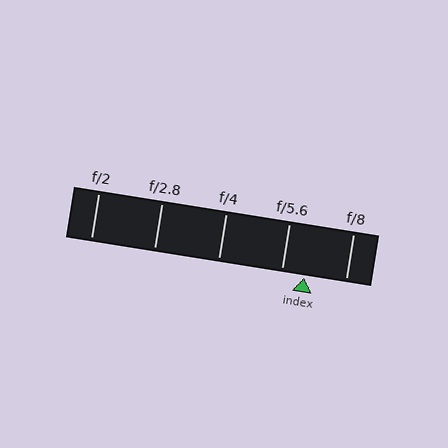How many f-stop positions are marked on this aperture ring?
There are 5 f-stop positions marked.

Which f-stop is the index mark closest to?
The index mark is closest to f/5.6.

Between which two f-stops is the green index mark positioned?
The index mark is between f/5.6 and f/8.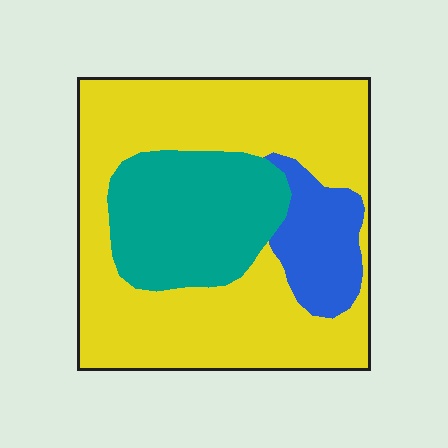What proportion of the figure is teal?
Teal takes up about one quarter (1/4) of the figure.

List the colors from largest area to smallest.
From largest to smallest: yellow, teal, blue.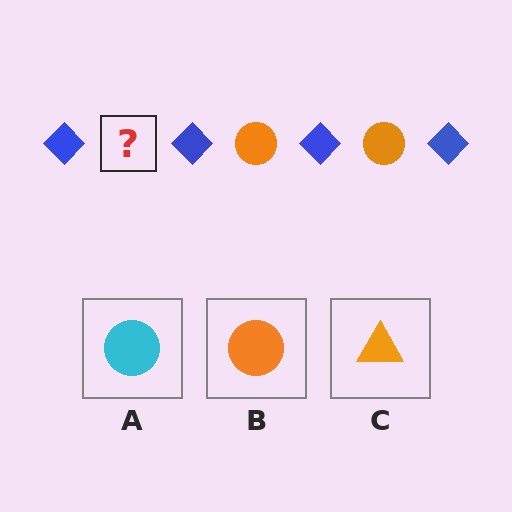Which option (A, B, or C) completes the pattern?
B.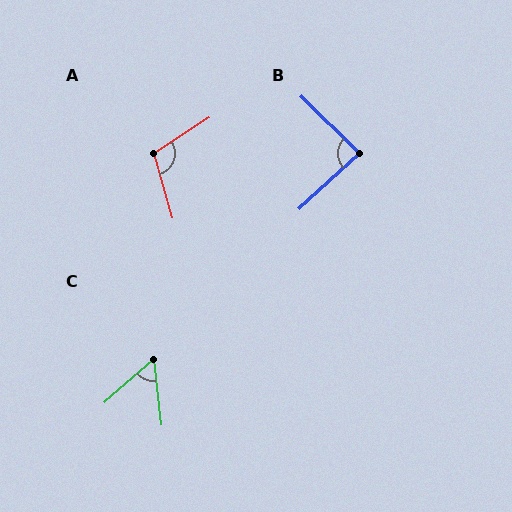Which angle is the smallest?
C, at approximately 55 degrees.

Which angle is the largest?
A, at approximately 107 degrees.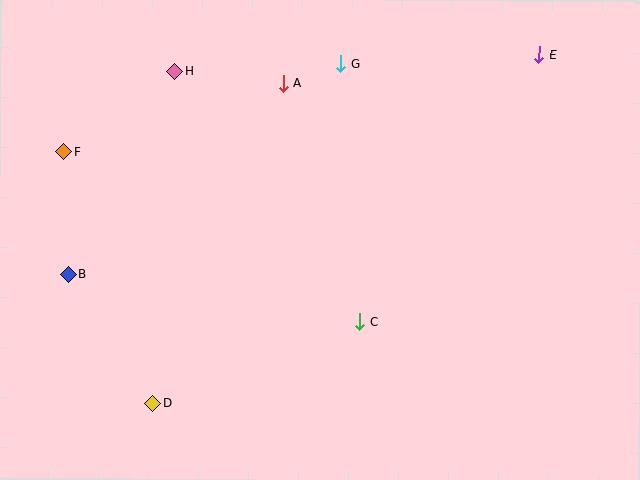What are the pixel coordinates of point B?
Point B is at (68, 274).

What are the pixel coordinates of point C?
Point C is at (360, 322).